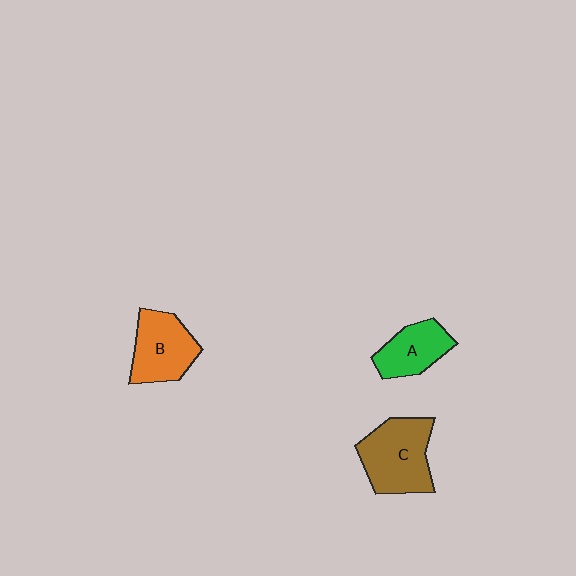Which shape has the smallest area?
Shape A (green).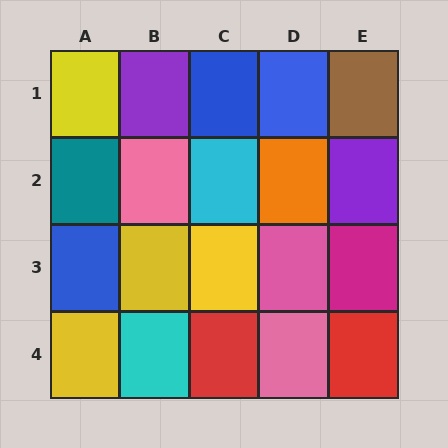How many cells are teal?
1 cell is teal.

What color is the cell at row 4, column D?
Pink.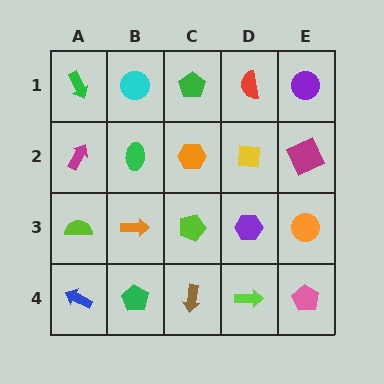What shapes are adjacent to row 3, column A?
A magenta arrow (row 2, column A), a blue arrow (row 4, column A), an orange arrow (row 3, column B).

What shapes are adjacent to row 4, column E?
An orange circle (row 3, column E), a lime arrow (row 4, column D).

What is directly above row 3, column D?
A yellow square.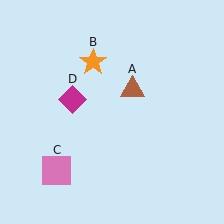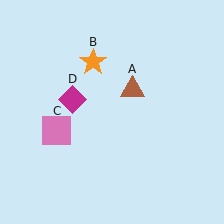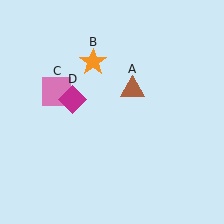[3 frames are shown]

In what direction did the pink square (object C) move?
The pink square (object C) moved up.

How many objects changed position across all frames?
1 object changed position: pink square (object C).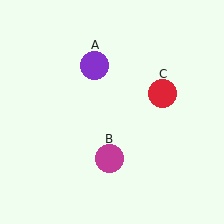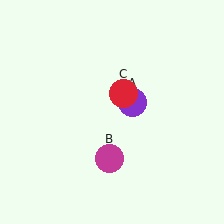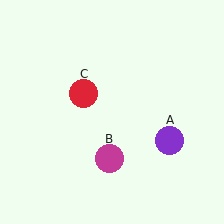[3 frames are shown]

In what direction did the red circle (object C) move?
The red circle (object C) moved left.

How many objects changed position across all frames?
2 objects changed position: purple circle (object A), red circle (object C).